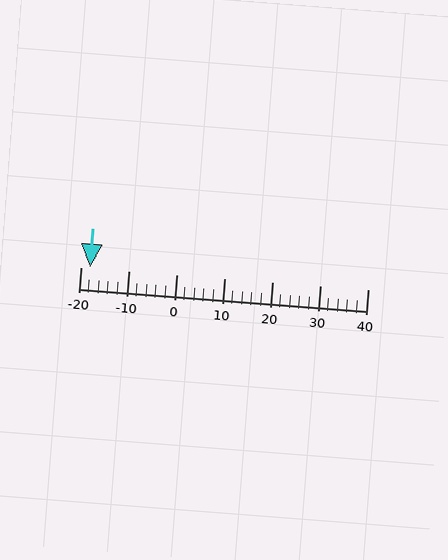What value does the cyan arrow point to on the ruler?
The cyan arrow points to approximately -18.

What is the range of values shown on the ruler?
The ruler shows values from -20 to 40.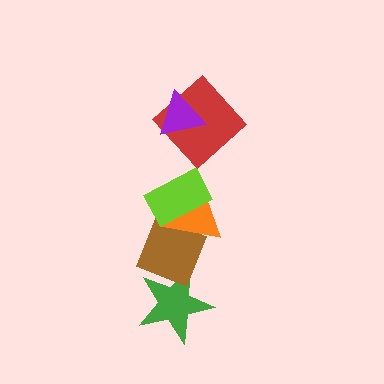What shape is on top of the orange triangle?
The lime rectangle is on top of the orange triangle.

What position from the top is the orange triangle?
The orange triangle is 4th from the top.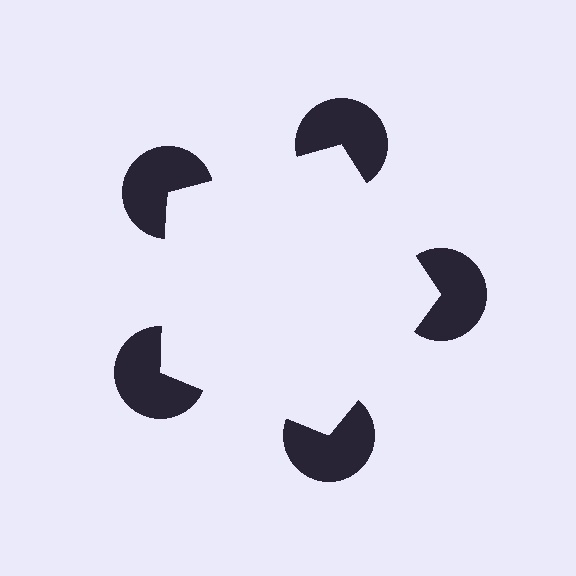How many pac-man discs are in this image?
There are 5 — one at each vertex of the illusory pentagon.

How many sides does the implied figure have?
5 sides.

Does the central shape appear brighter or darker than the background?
It typically appears slightly brighter than the background, even though no actual brightness change is drawn.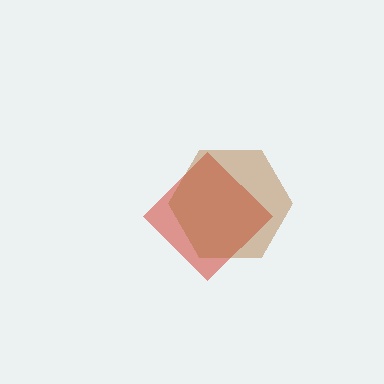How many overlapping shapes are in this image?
There are 2 overlapping shapes in the image.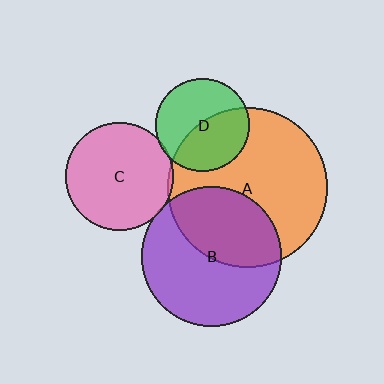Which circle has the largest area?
Circle A (orange).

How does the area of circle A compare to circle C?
Approximately 2.2 times.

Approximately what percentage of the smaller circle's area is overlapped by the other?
Approximately 5%.